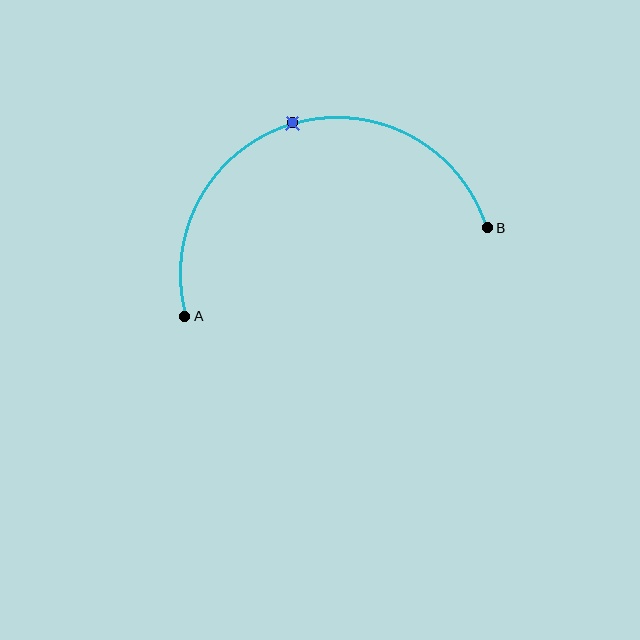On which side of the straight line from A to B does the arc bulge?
The arc bulges above the straight line connecting A and B.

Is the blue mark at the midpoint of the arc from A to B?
Yes. The blue mark lies on the arc at equal arc-length from both A and B — it is the arc midpoint.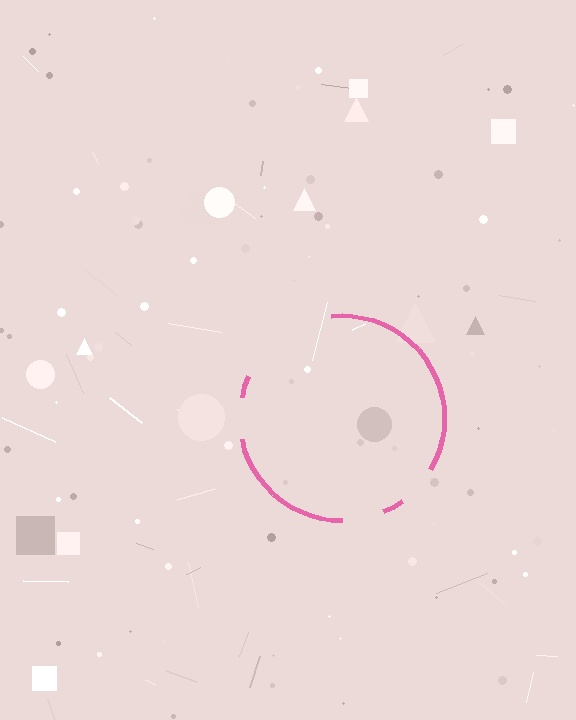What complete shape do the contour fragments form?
The contour fragments form a circle.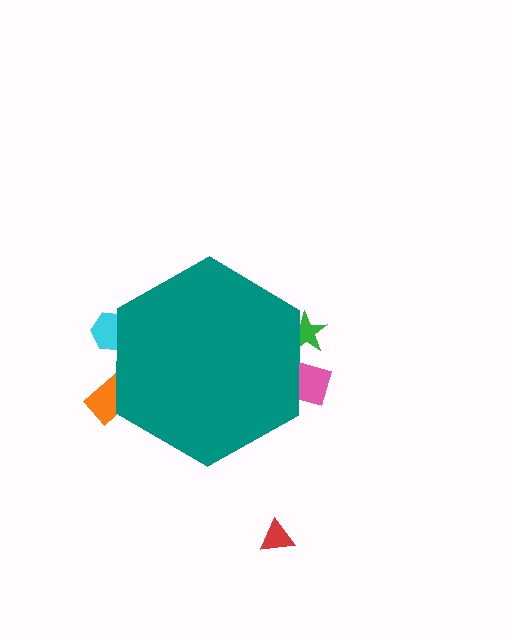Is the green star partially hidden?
Yes, the green star is partially hidden behind the teal hexagon.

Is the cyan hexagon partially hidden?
Yes, the cyan hexagon is partially hidden behind the teal hexagon.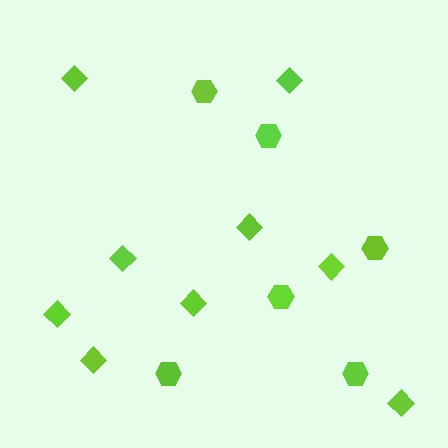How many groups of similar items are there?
There are 2 groups: one group of hexagons (6) and one group of diamonds (9).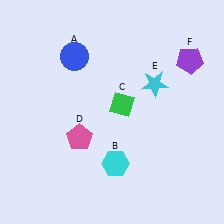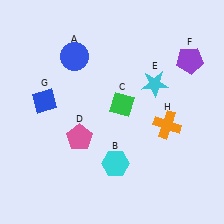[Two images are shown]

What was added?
A blue diamond (G), an orange cross (H) were added in Image 2.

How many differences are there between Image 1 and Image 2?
There are 2 differences between the two images.